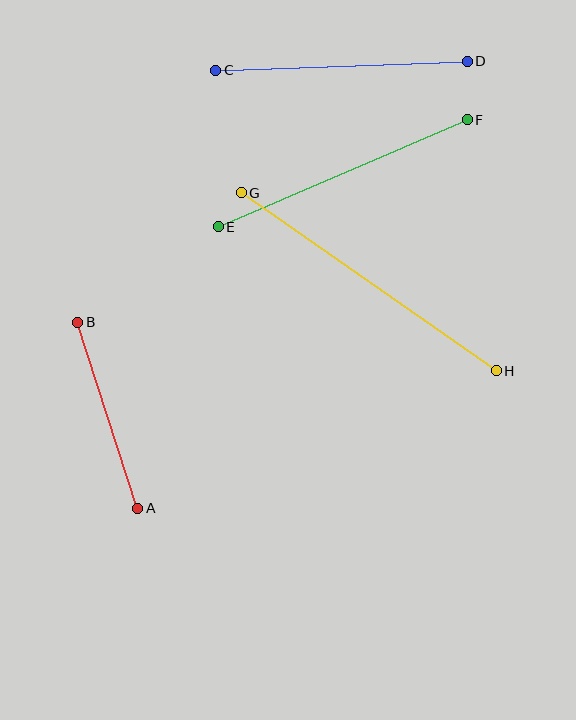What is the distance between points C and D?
The distance is approximately 252 pixels.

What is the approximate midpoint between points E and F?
The midpoint is at approximately (343, 173) pixels.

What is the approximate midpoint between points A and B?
The midpoint is at approximately (108, 415) pixels.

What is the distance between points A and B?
The distance is approximately 195 pixels.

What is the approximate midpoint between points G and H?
The midpoint is at approximately (369, 282) pixels.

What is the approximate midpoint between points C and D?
The midpoint is at approximately (342, 66) pixels.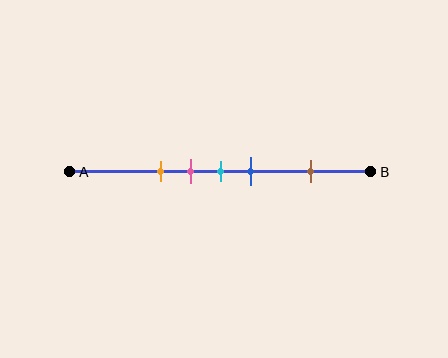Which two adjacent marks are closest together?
The pink and cyan marks are the closest adjacent pair.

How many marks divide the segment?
There are 5 marks dividing the segment.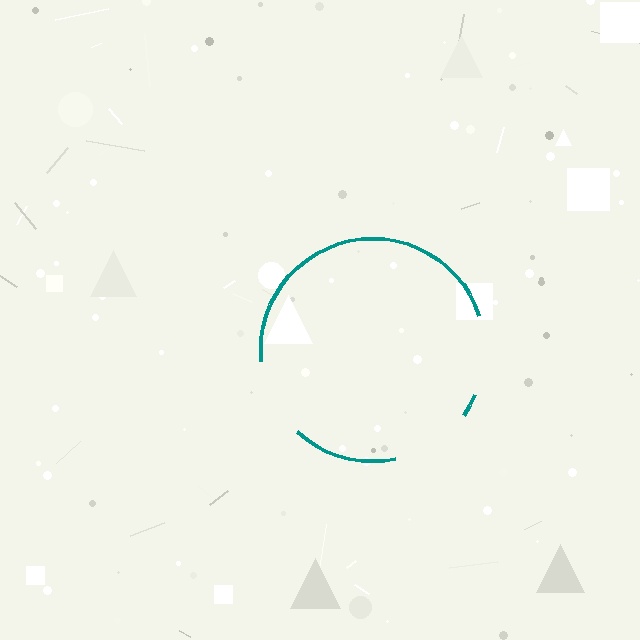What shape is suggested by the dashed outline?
The dashed outline suggests a circle.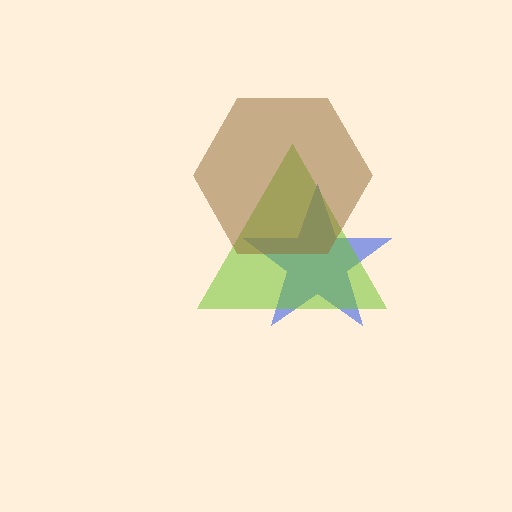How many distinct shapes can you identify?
There are 3 distinct shapes: a blue star, a lime triangle, a brown hexagon.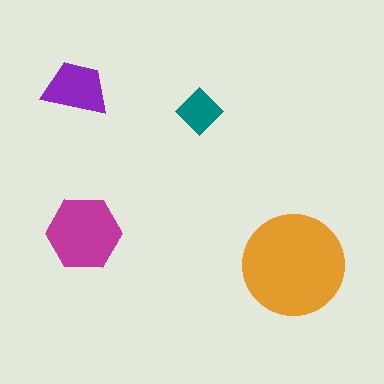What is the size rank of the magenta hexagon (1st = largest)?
2nd.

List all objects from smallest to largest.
The teal diamond, the purple trapezoid, the magenta hexagon, the orange circle.